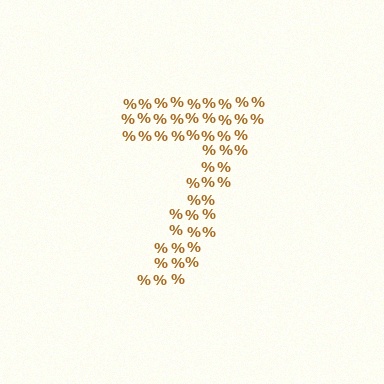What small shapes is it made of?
It is made of small percent signs.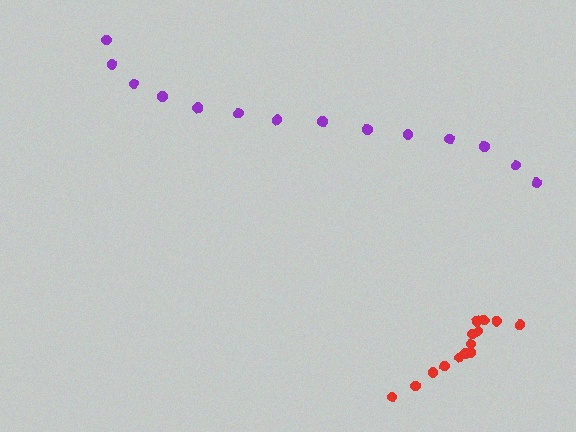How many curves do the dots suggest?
There are 2 distinct paths.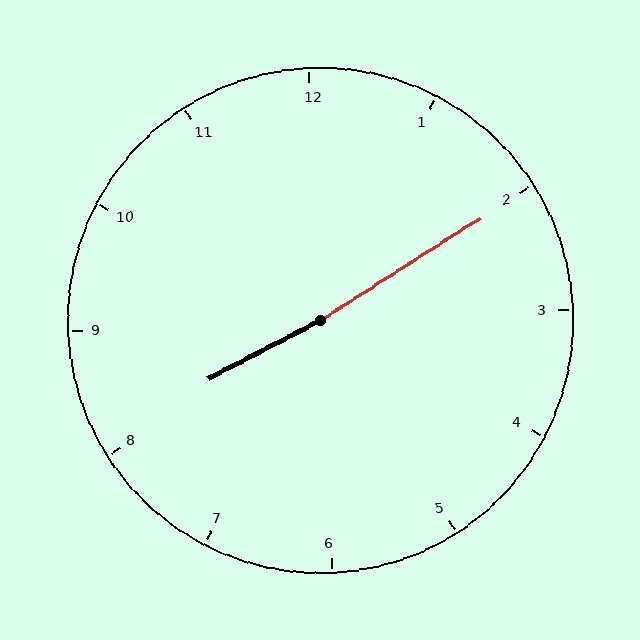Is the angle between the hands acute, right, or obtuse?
It is obtuse.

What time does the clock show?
8:10.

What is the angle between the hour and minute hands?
Approximately 175 degrees.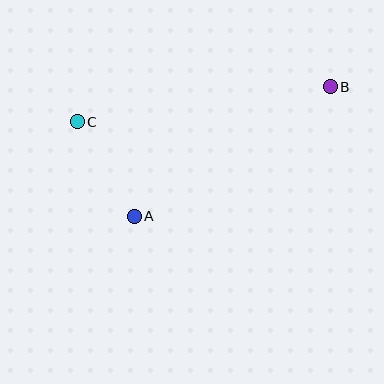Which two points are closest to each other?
Points A and C are closest to each other.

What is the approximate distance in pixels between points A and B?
The distance between A and B is approximately 235 pixels.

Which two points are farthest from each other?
Points B and C are farthest from each other.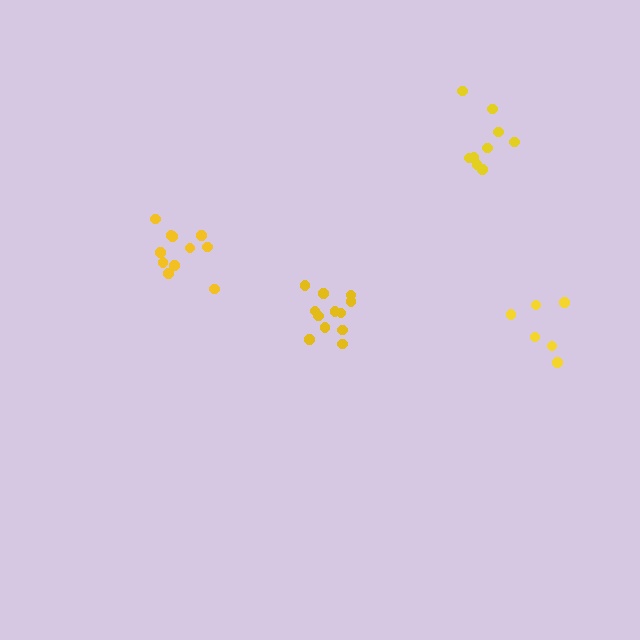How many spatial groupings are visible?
There are 4 spatial groupings.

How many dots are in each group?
Group 1: 9 dots, Group 2: 6 dots, Group 3: 11 dots, Group 4: 12 dots (38 total).